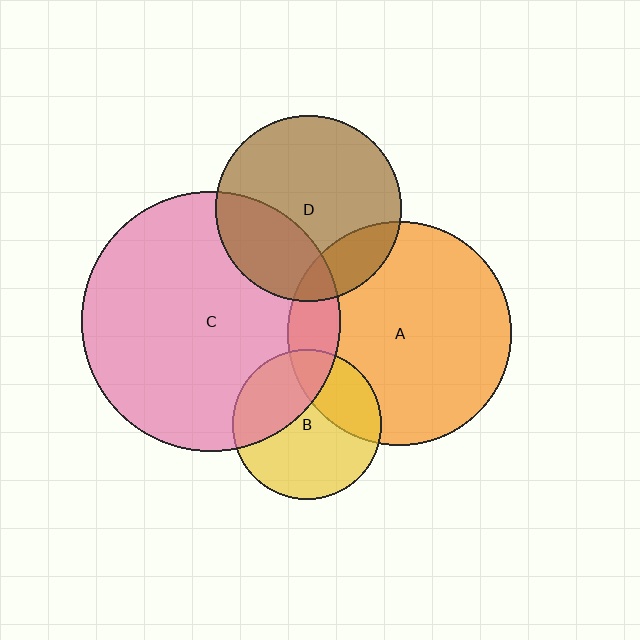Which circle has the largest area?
Circle C (pink).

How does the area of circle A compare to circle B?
Approximately 2.2 times.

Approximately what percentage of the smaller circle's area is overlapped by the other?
Approximately 30%.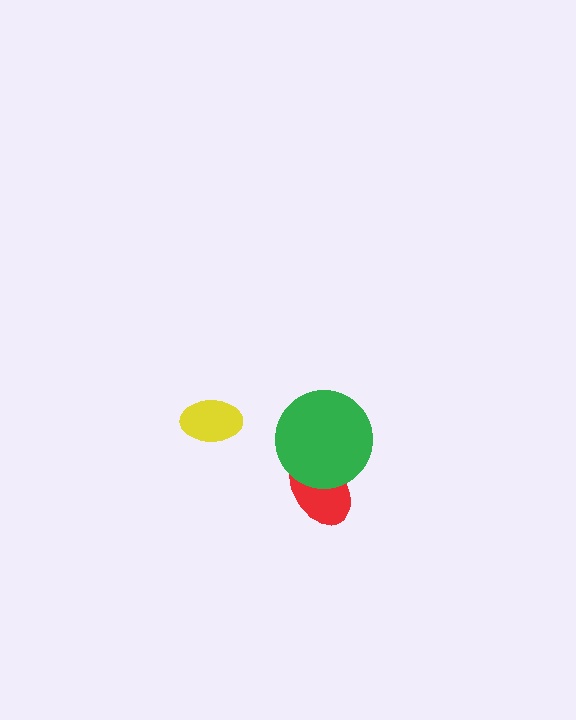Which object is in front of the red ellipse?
The green circle is in front of the red ellipse.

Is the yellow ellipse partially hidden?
No, no other shape covers it.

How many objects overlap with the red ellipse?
1 object overlaps with the red ellipse.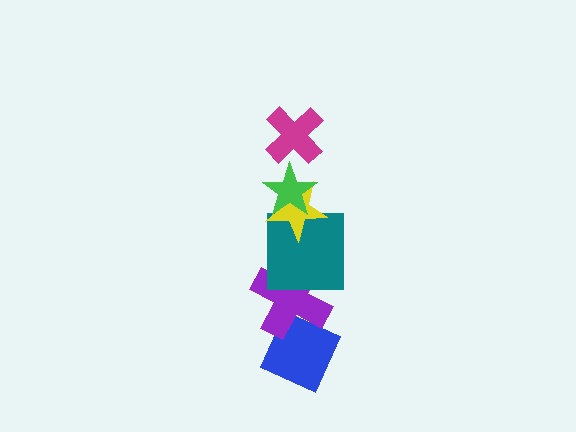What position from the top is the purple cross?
The purple cross is 5th from the top.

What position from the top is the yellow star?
The yellow star is 3rd from the top.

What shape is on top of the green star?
The magenta cross is on top of the green star.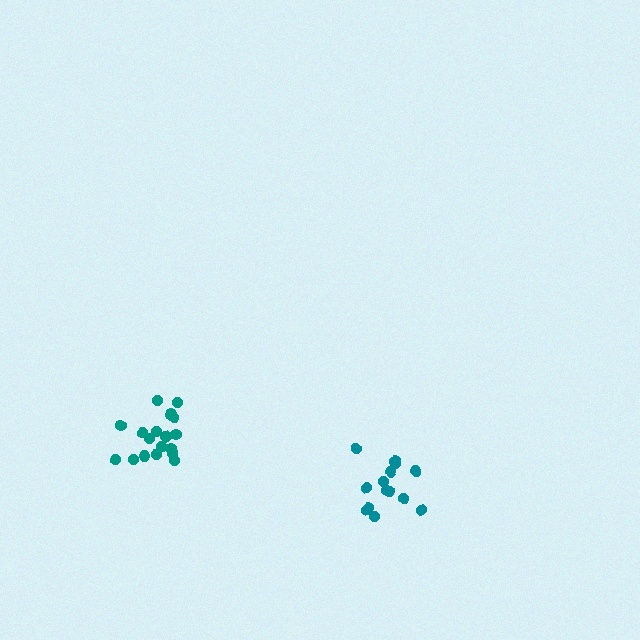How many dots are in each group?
Group 1: 19 dots, Group 2: 14 dots (33 total).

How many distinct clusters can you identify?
There are 2 distinct clusters.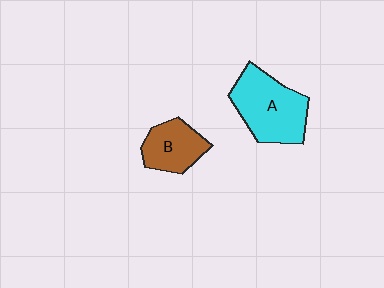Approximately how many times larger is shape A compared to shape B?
Approximately 1.6 times.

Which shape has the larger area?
Shape A (cyan).